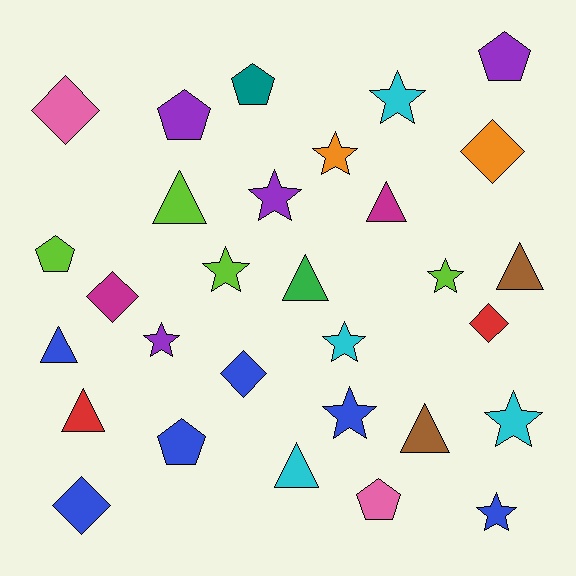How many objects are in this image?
There are 30 objects.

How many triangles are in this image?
There are 8 triangles.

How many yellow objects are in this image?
There are no yellow objects.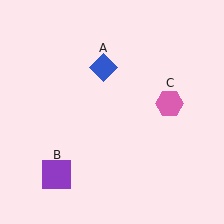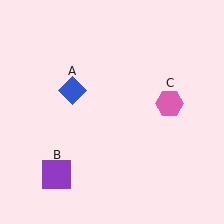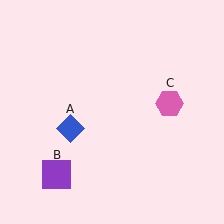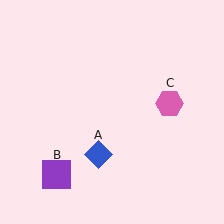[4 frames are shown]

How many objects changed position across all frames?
1 object changed position: blue diamond (object A).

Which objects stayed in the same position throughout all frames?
Purple square (object B) and pink hexagon (object C) remained stationary.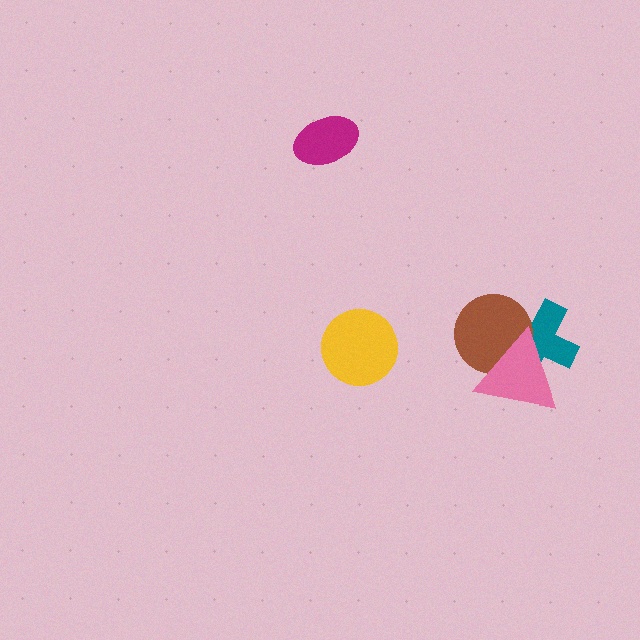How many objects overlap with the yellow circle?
0 objects overlap with the yellow circle.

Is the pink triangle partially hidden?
No, no other shape covers it.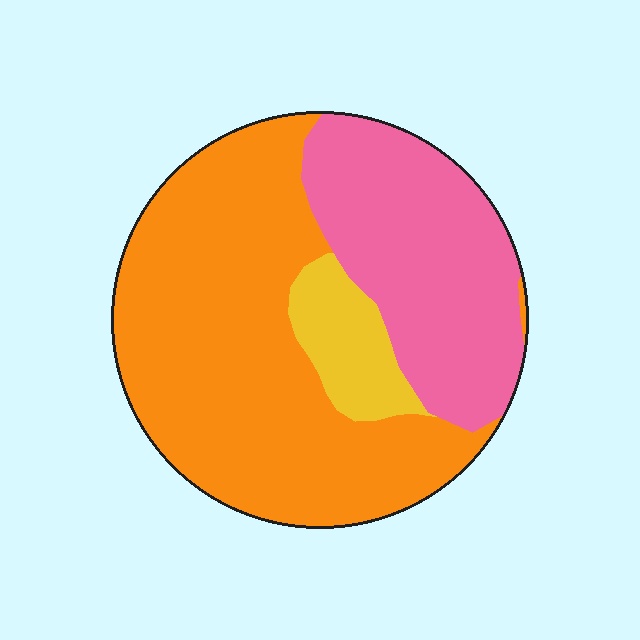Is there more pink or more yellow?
Pink.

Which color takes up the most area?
Orange, at roughly 60%.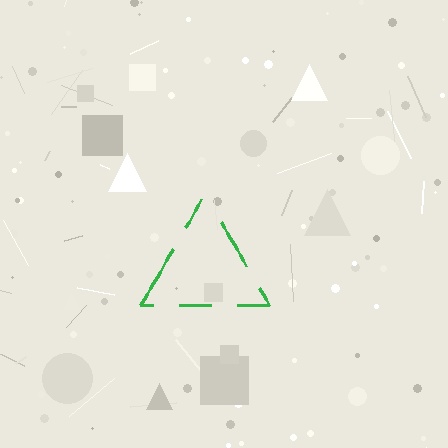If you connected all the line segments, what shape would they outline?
They would outline a triangle.